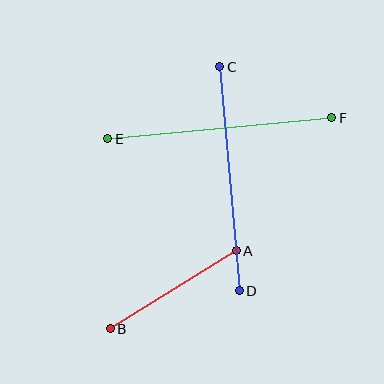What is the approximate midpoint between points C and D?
The midpoint is at approximately (229, 179) pixels.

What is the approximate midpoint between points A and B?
The midpoint is at approximately (173, 290) pixels.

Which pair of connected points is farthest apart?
Points E and F are farthest apart.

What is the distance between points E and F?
The distance is approximately 225 pixels.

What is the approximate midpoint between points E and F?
The midpoint is at approximately (220, 128) pixels.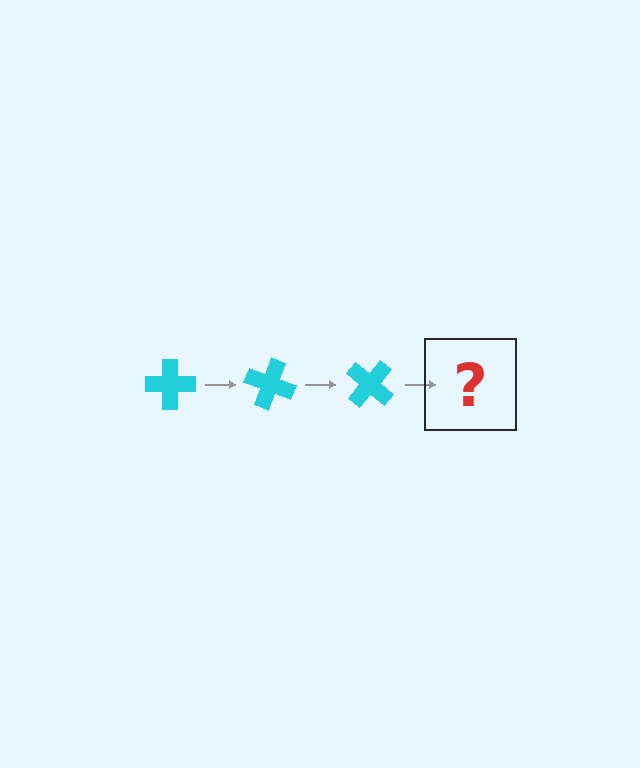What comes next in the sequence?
The next element should be a cyan cross rotated 60 degrees.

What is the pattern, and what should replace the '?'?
The pattern is that the cross rotates 20 degrees each step. The '?' should be a cyan cross rotated 60 degrees.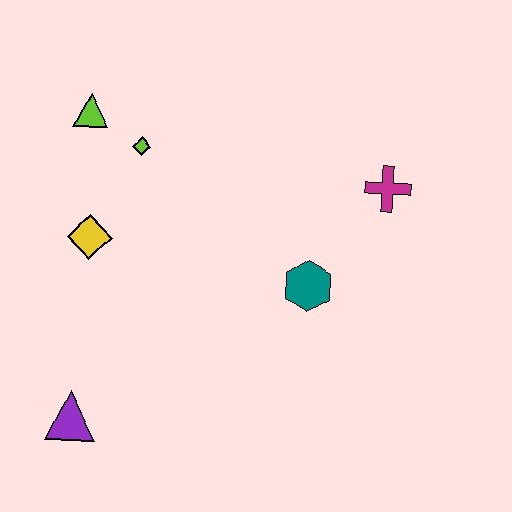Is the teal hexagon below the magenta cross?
Yes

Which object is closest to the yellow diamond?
The lime diamond is closest to the yellow diamond.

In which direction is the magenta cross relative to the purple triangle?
The magenta cross is to the right of the purple triangle.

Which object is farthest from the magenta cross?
The purple triangle is farthest from the magenta cross.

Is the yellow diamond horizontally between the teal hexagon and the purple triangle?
Yes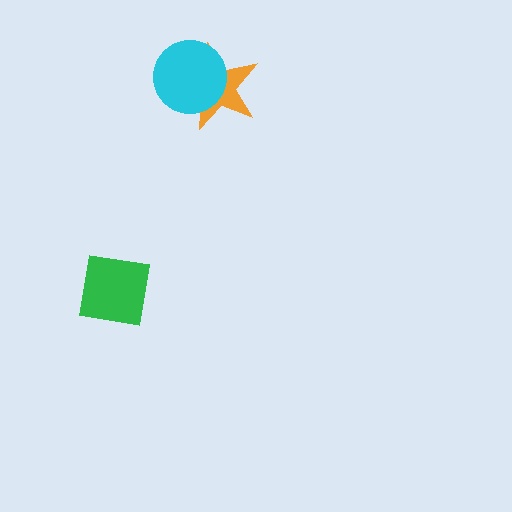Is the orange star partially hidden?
Yes, it is partially covered by another shape.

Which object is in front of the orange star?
The cyan circle is in front of the orange star.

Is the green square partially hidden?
No, no other shape covers it.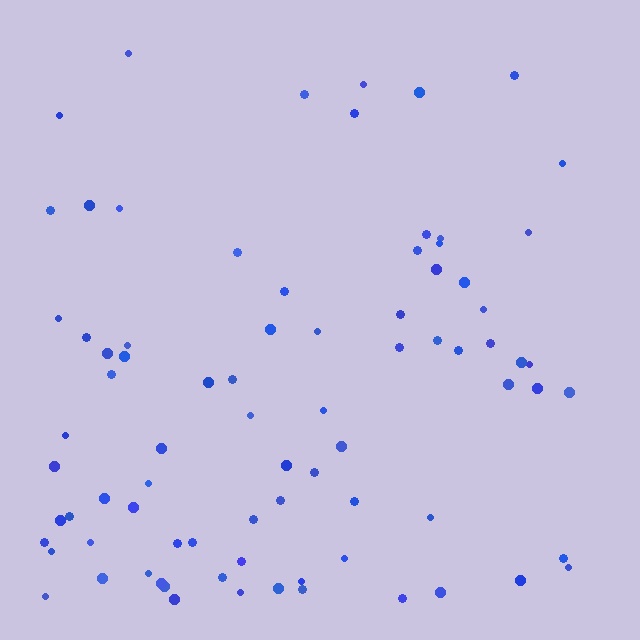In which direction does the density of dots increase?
From top to bottom, with the bottom side densest.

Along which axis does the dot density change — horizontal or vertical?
Vertical.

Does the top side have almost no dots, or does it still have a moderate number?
Still a moderate number, just noticeably fewer than the bottom.